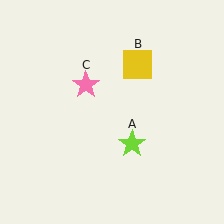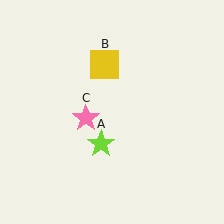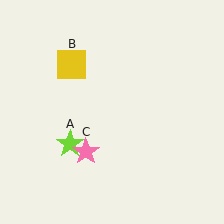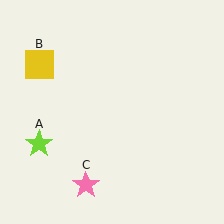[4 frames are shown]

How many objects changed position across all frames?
3 objects changed position: lime star (object A), yellow square (object B), pink star (object C).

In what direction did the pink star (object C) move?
The pink star (object C) moved down.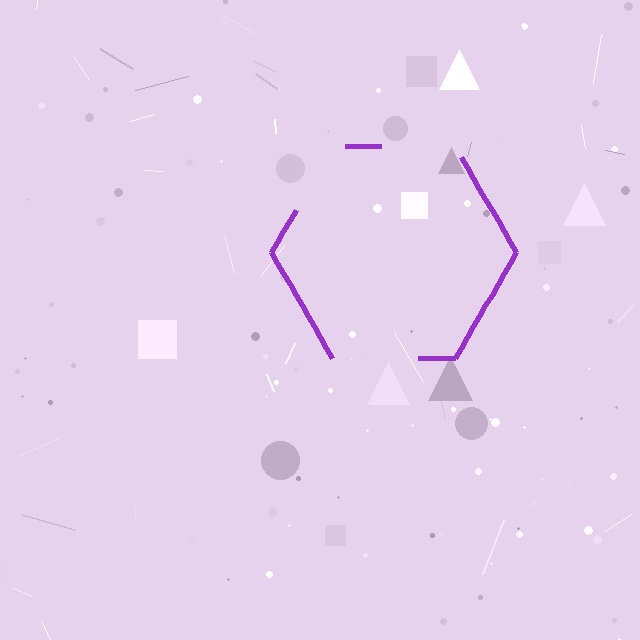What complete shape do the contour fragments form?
The contour fragments form a hexagon.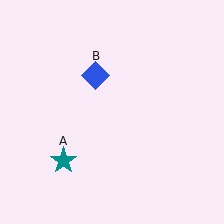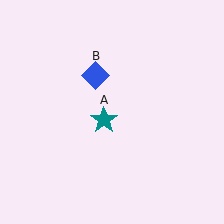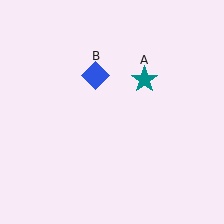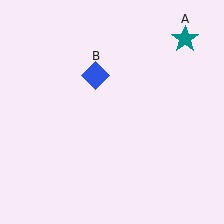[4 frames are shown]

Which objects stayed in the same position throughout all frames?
Blue diamond (object B) remained stationary.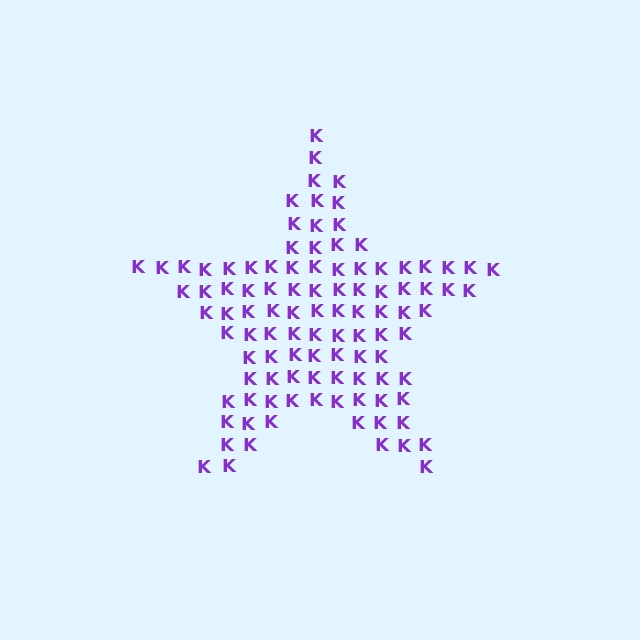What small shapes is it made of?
It is made of small letter K's.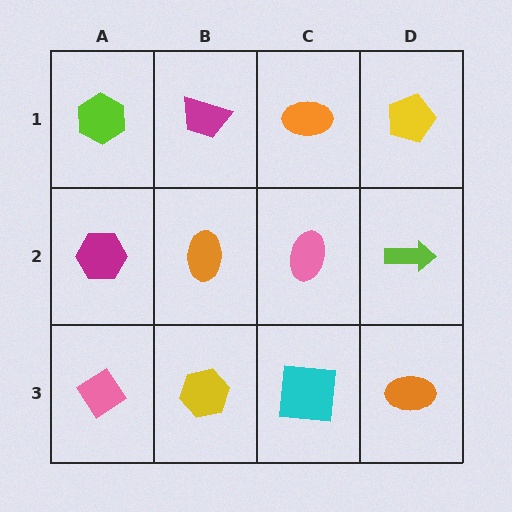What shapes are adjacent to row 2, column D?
A yellow pentagon (row 1, column D), an orange ellipse (row 3, column D), a pink ellipse (row 2, column C).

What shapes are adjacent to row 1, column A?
A magenta hexagon (row 2, column A), a magenta trapezoid (row 1, column B).